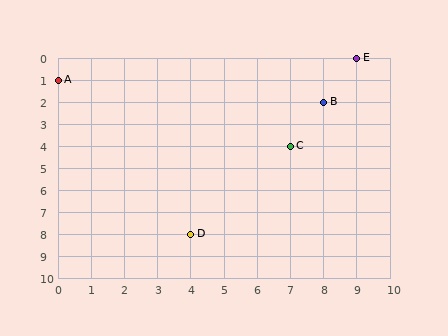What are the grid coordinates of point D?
Point D is at grid coordinates (4, 8).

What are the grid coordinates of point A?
Point A is at grid coordinates (0, 1).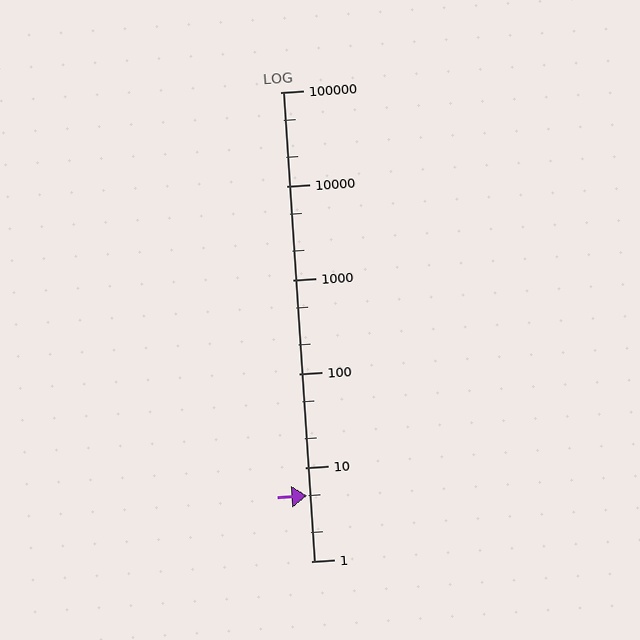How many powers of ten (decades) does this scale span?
The scale spans 5 decades, from 1 to 100000.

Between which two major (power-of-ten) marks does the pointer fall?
The pointer is between 1 and 10.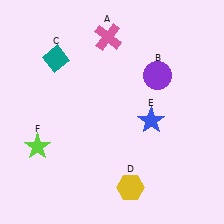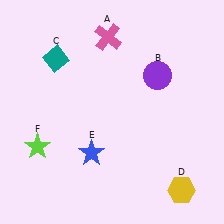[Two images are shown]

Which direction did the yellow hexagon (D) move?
The yellow hexagon (D) moved right.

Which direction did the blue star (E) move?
The blue star (E) moved left.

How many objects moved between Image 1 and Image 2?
2 objects moved between the two images.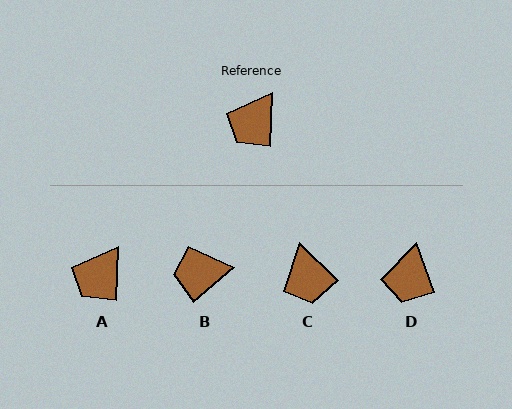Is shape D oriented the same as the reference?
No, it is off by about 22 degrees.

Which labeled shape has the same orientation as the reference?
A.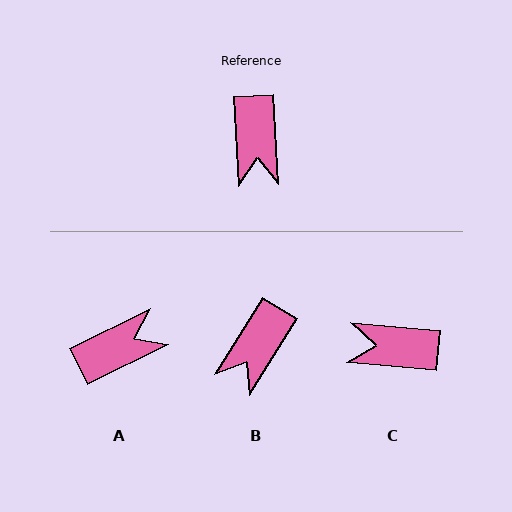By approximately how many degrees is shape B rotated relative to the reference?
Approximately 35 degrees clockwise.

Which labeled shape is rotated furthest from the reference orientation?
A, about 113 degrees away.